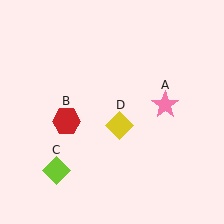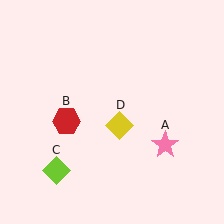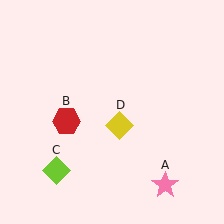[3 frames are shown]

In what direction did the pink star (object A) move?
The pink star (object A) moved down.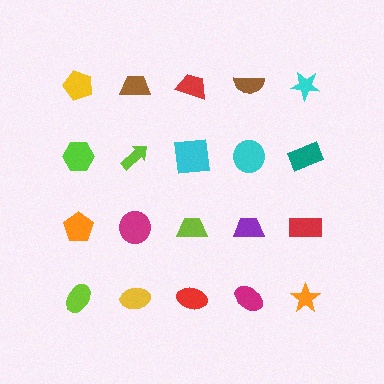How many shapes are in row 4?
5 shapes.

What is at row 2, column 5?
A teal rectangle.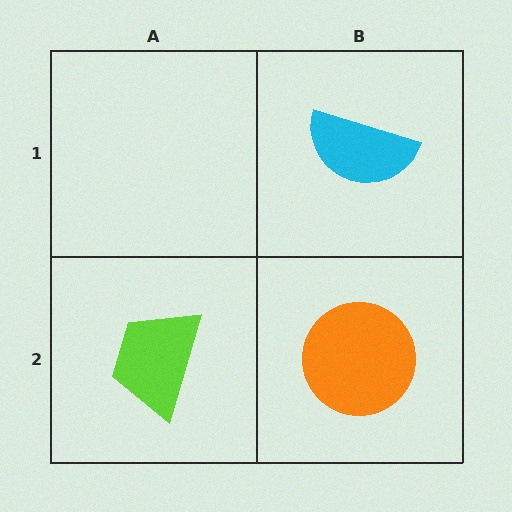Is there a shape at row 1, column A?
No, that cell is empty.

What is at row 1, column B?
A cyan semicircle.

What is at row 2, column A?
A lime trapezoid.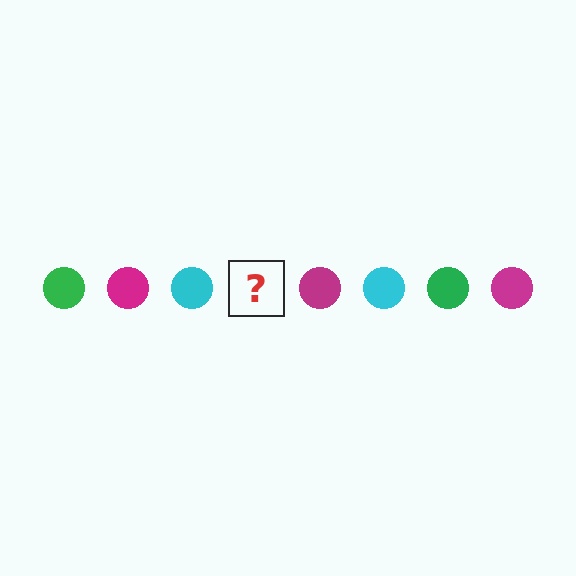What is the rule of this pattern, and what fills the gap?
The rule is that the pattern cycles through green, magenta, cyan circles. The gap should be filled with a green circle.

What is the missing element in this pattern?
The missing element is a green circle.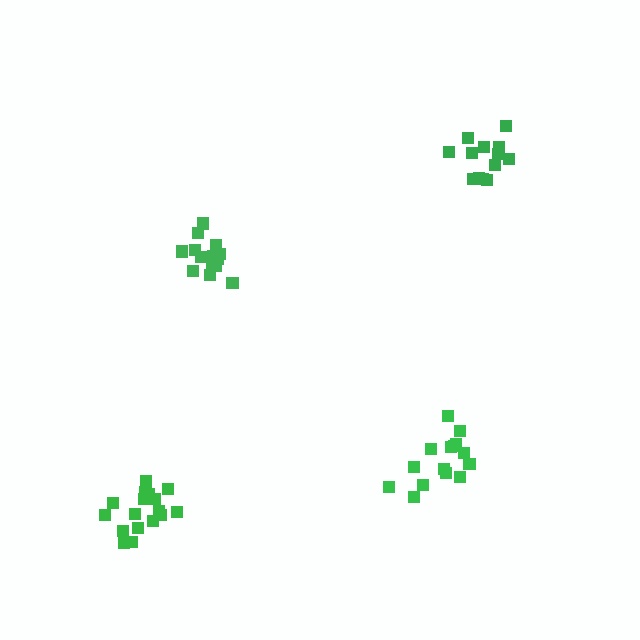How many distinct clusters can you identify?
There are 4 distinct clusters.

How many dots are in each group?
Group 1: 15 dots, Group 2: 14 dots, Group 3: 13 dots, Group 4: 18 dots (60 total).